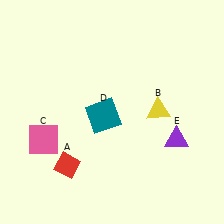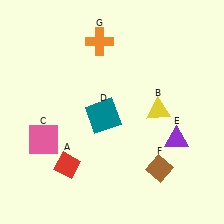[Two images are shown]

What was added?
A brown diamond (F), an orange cross (G) were added in Image 2.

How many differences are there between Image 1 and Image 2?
There are 2 differences between the two images.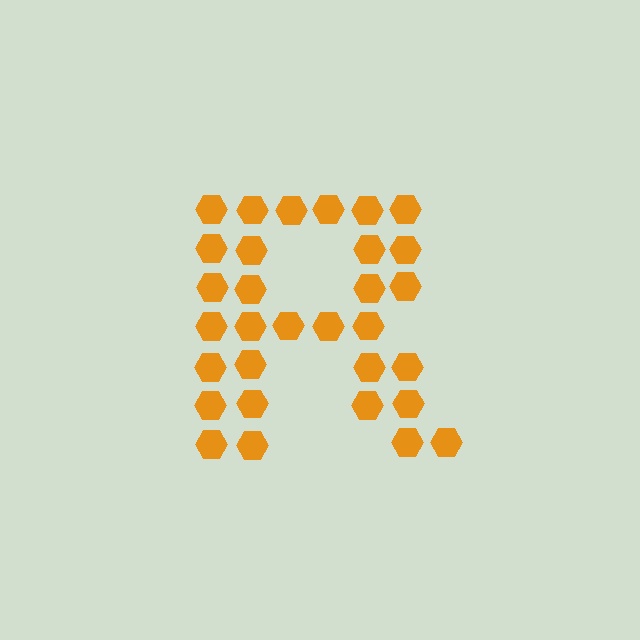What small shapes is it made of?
It is made of small hexagons.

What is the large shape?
The large shape is the letter R.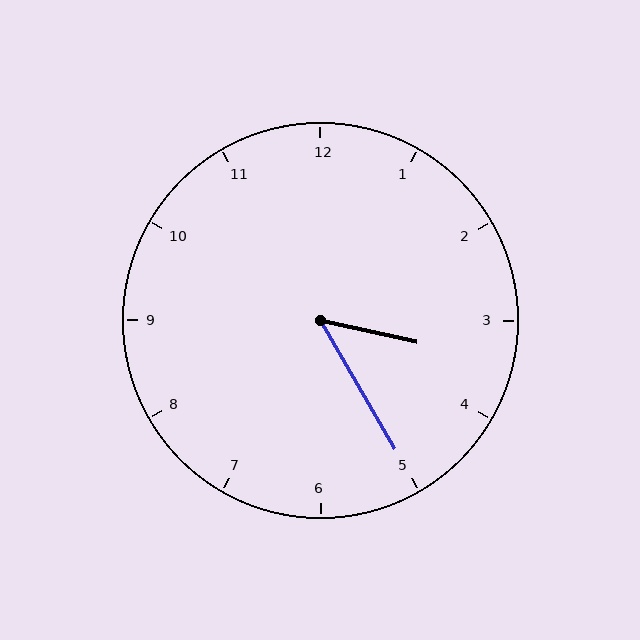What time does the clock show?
3:25.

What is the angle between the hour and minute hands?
Approximately 48 degrees.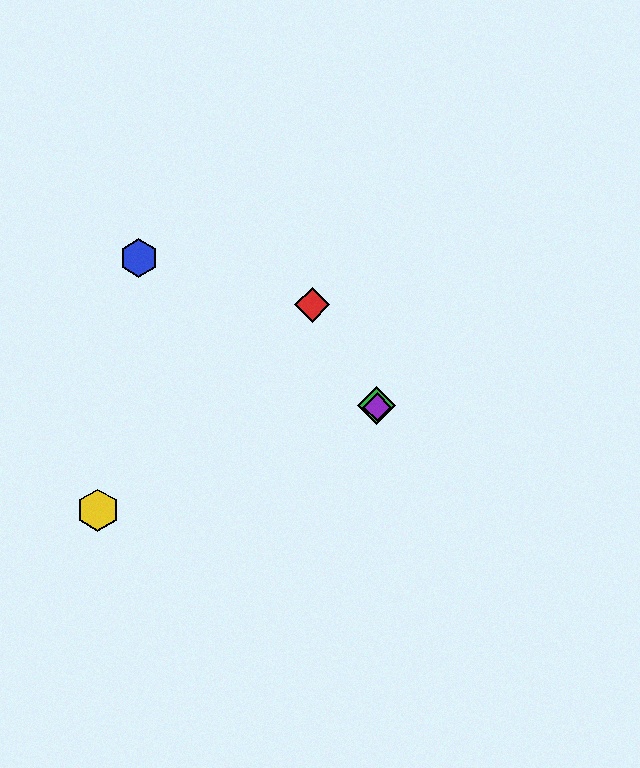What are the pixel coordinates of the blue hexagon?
The blue hexagon is at (139, 258).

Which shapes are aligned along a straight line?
The red diamond, the green diamond, the purple diamond are aligned along a straight line.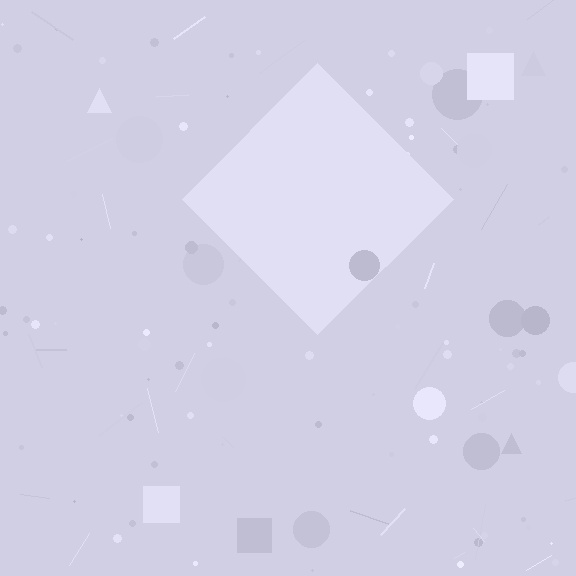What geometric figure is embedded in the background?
A diamond is embedded in the background.